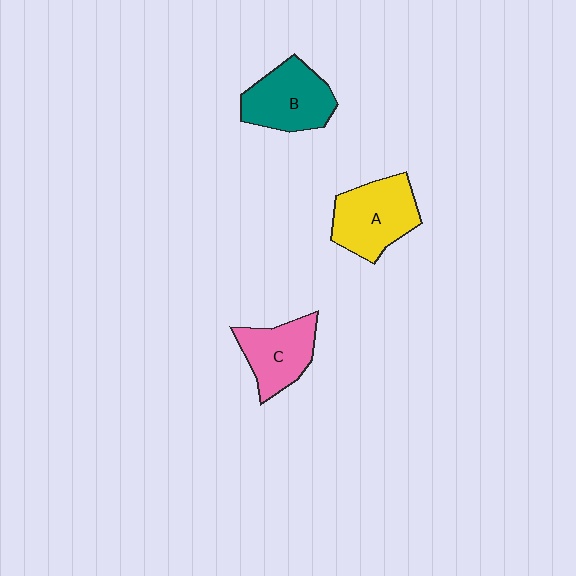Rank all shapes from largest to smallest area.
From largest to smallest: A (yellow), B (teal), C (pink).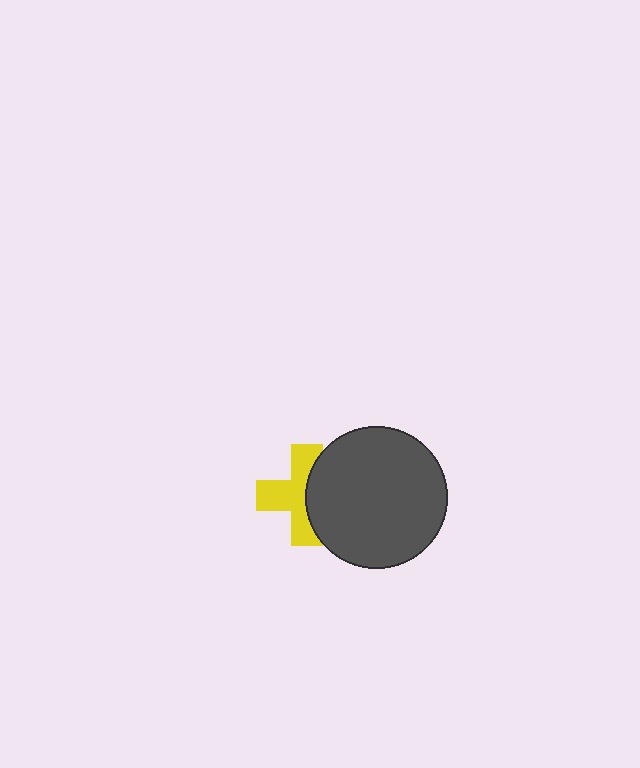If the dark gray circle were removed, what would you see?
You would see the complete yellow cross.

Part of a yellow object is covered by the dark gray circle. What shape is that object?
It is a cross.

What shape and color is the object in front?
The object in front is a dark gray circle.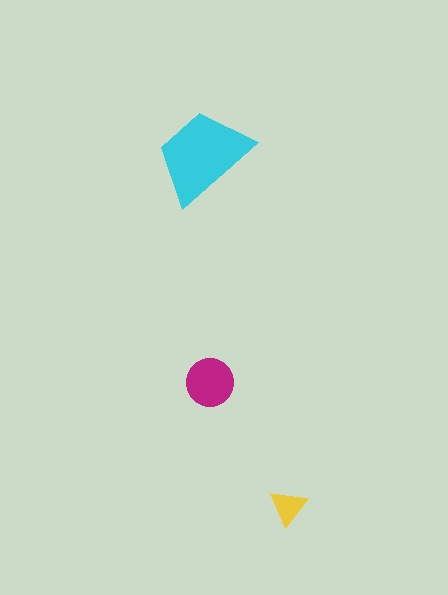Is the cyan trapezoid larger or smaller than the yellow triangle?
Larger.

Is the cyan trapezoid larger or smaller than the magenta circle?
Larger.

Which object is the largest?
The cyan trapezoid.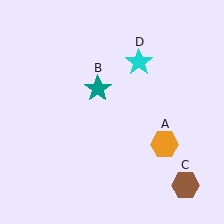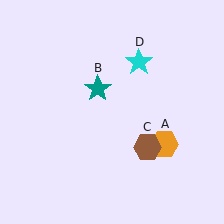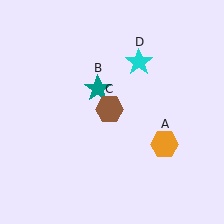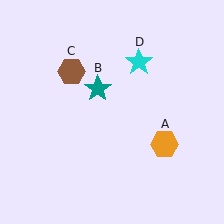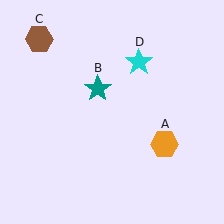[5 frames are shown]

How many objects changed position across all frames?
1 object changed position: brown hexagon (object C).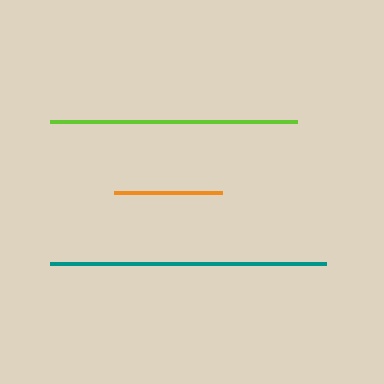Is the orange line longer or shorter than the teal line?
The teal line is longer than the orange line.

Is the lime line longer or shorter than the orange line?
The lime line is longer than the orange line.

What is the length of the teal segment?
The teal segment is approximately 276 pixels long.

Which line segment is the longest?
The teal line is the longest at approximately 276 pixels.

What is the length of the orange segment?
The orange segment is approximately 108 pixels long.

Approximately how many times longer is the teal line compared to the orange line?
The teal line is approximately 2.6 times the length of the orange line.